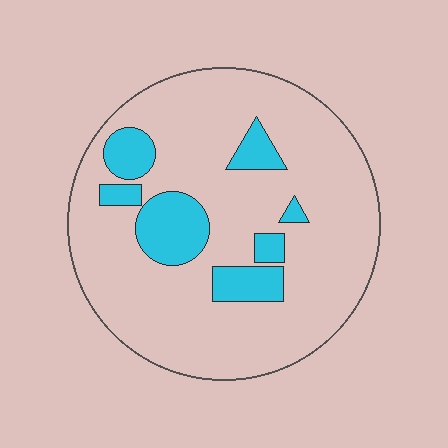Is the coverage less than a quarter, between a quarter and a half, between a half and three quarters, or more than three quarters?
Less than a quarter.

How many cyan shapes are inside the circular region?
7.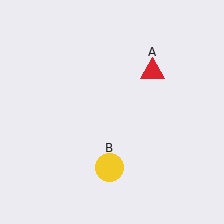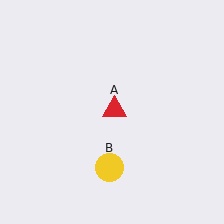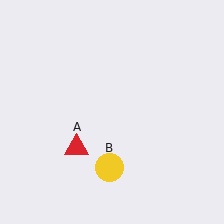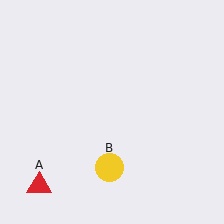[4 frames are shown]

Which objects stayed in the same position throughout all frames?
Yellow circle (object B) remained stationary.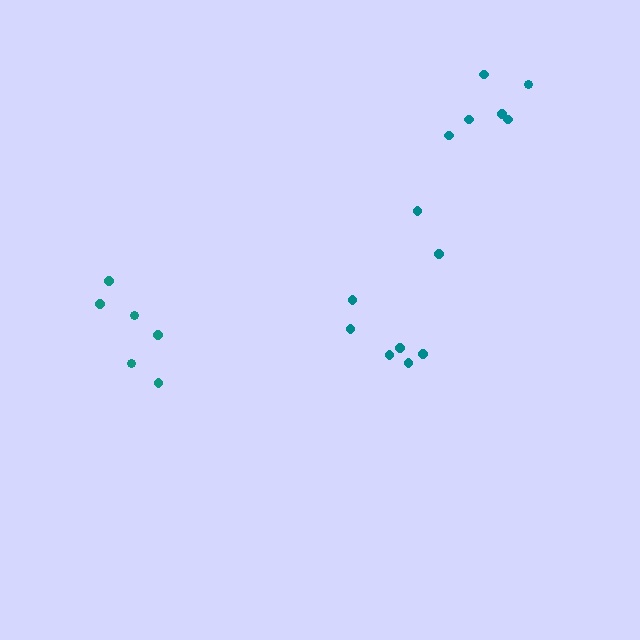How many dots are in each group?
Group 1: 8 dots, Group 2: 6 dots, Group 3: 6 dots (20 total).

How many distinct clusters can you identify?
There are 3 distinct clusters.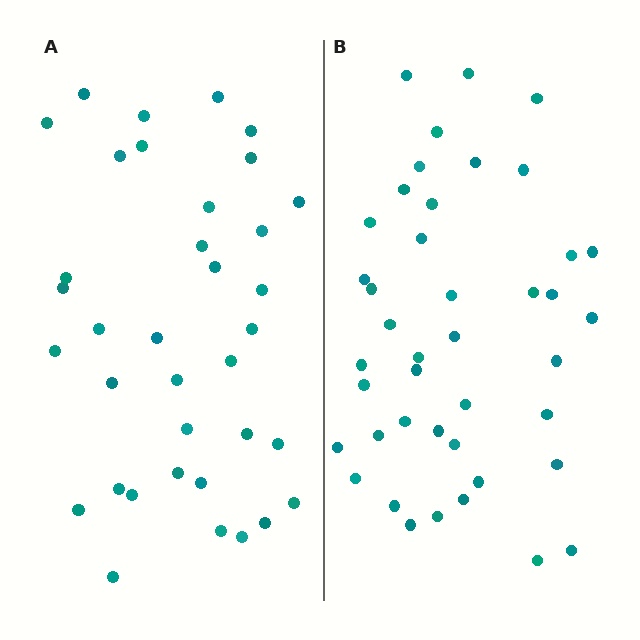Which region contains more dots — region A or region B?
Region B (the right region) has more dots.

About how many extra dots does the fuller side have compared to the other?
Region B has about 6 more dots than region A.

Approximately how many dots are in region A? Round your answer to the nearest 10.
About 40 dots. (The exact count is 36, which rounds to 40.)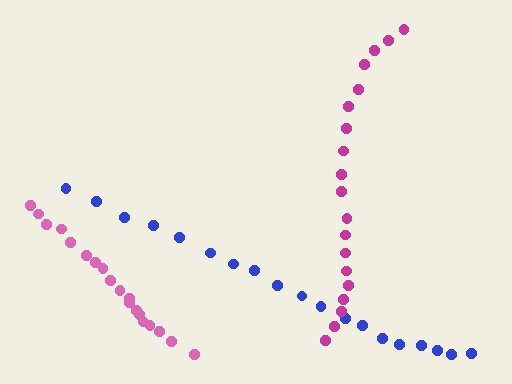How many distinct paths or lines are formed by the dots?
There are 3 distinct paths.